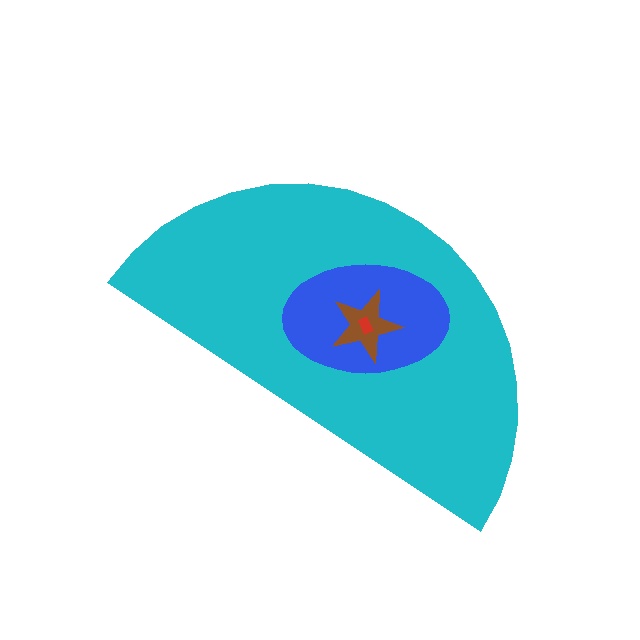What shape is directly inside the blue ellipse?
The brown star.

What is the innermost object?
The red rectangle.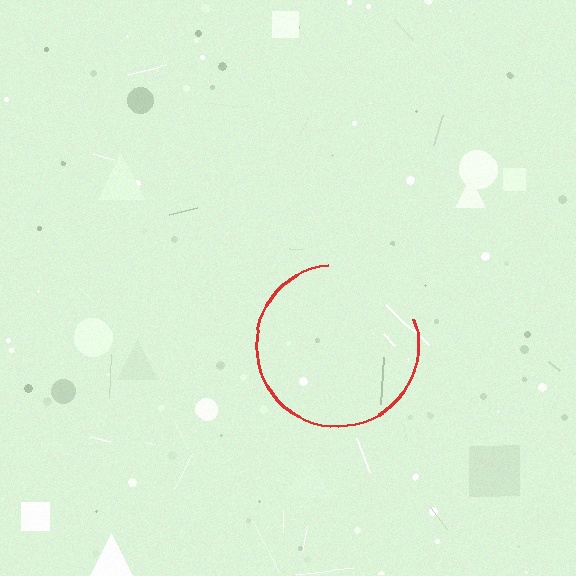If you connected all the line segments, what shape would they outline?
They would outline a circle.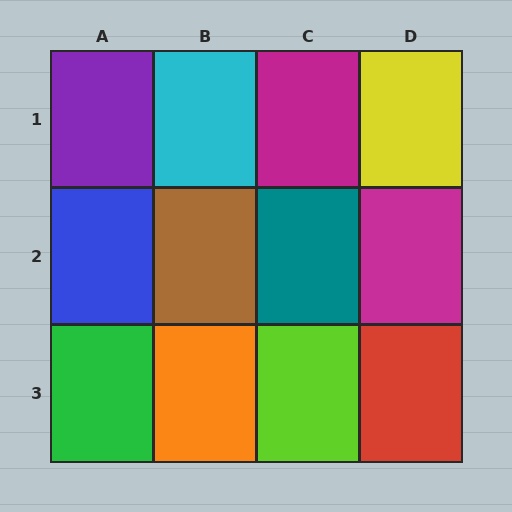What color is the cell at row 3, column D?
Red.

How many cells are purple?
1 cell is purple.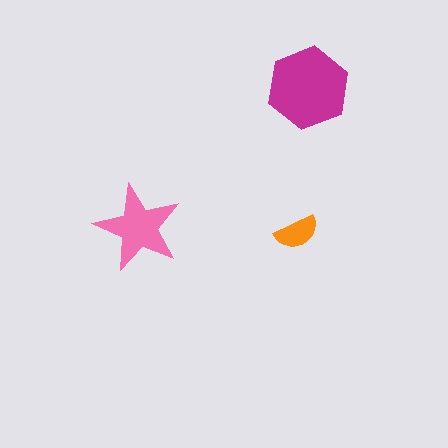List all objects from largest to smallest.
The magenta hexagon, the pink star, the orange semicircle.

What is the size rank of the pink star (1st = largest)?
2nd.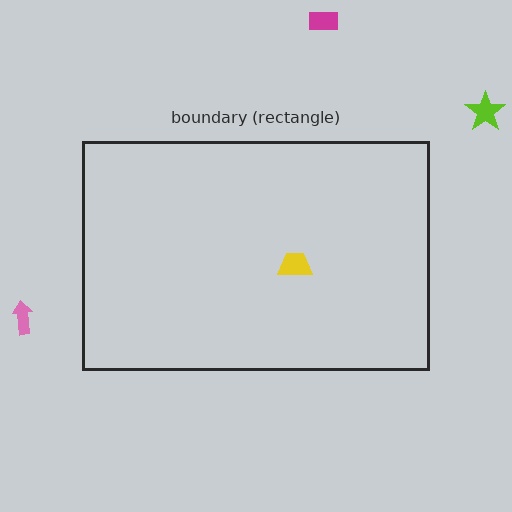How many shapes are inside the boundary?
1 inside, 3 outside.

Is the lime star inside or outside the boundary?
Outside.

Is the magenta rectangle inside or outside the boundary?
Outside.